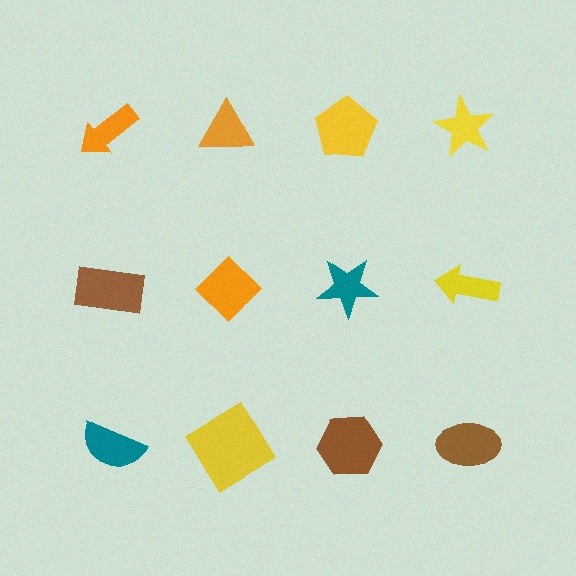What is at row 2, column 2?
An orange diamond.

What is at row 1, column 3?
A yellow pentagon.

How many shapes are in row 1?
4 shapes.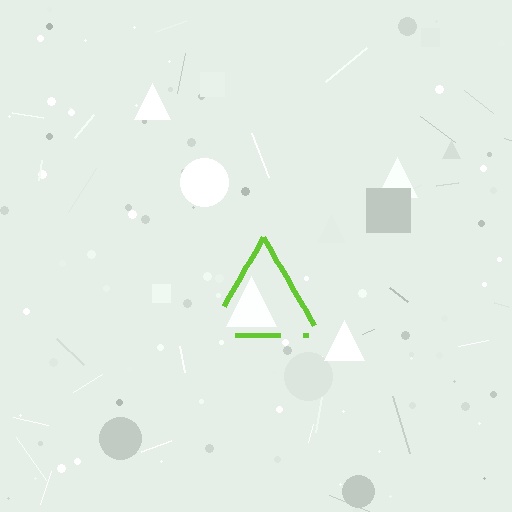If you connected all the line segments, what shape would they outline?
They would outline a triangle.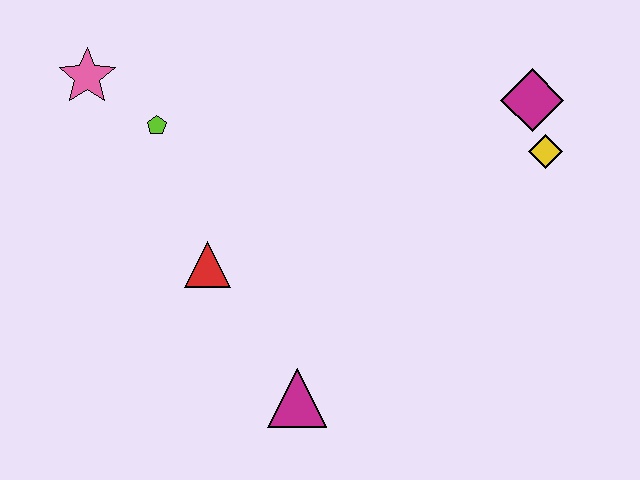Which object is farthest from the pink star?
The yellow diamond is farthest from the pink star.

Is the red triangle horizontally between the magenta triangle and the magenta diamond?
No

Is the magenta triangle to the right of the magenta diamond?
No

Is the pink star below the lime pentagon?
No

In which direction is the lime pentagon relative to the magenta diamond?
The lime pentagon is to the left of the magenta diamond.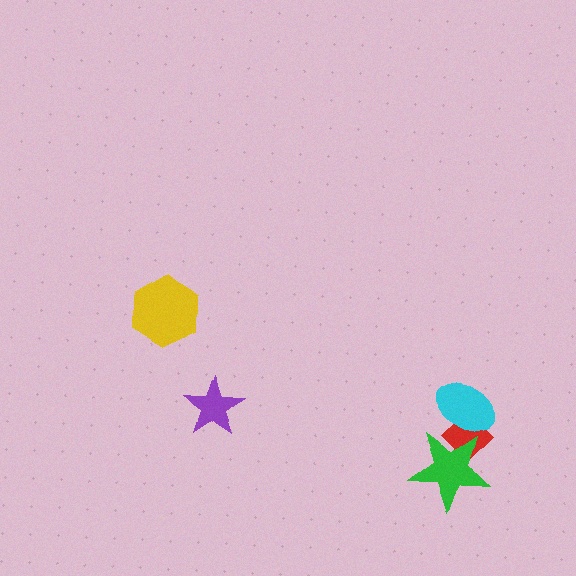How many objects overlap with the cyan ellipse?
2 objects overlap with the cyan ellipse.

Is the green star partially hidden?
No, no other shape covers it.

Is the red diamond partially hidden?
Yes, it is partially covered by another shape.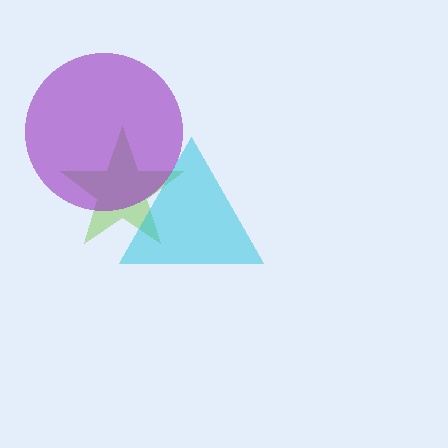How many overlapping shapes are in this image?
There are 3 overlapping shapes in the image.